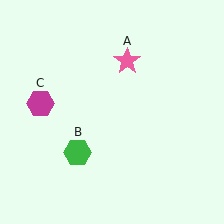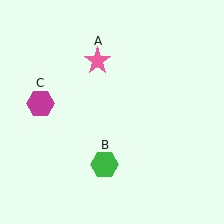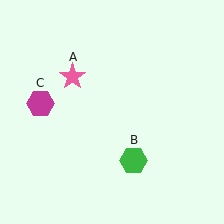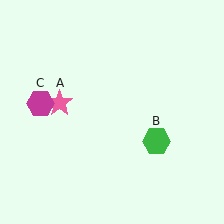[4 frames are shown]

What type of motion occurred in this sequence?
The pink star (object A), green hexagon (object B) rotated counterclockwise around the center of the scene.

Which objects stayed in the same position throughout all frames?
Magenta hexagon (object C) remained stationary.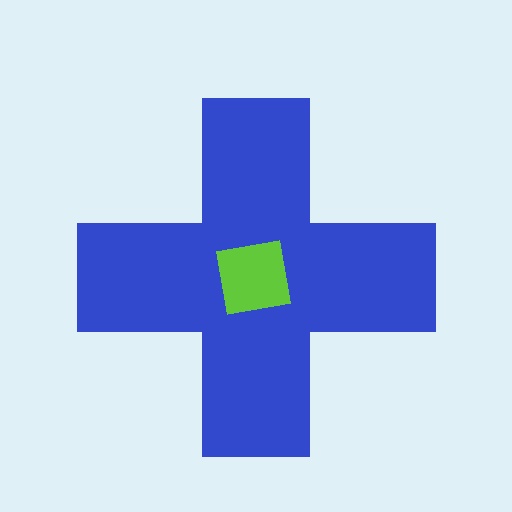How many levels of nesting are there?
2.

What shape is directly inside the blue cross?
The lime square.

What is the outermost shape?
The blue cross.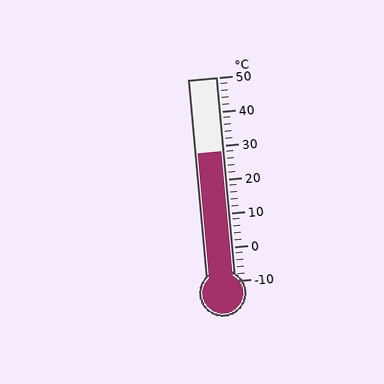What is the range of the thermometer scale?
The thermometer scale ranges from -10°C to 50°C.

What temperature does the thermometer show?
The thermometer shows approximately 28°C.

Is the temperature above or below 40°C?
The temperature is below 40°C.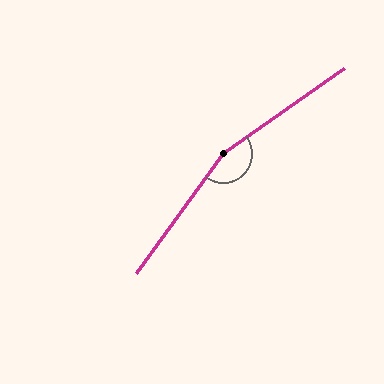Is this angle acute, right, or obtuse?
It is obtuse.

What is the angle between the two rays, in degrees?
Approximately 161 degrees.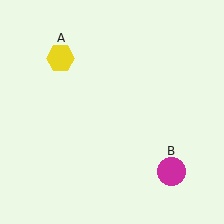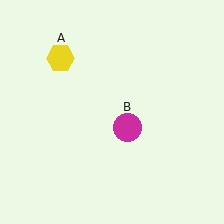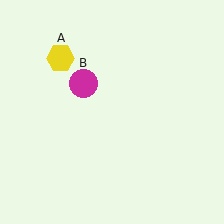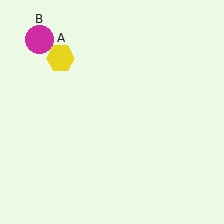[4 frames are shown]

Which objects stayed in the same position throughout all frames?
Yellow hexagon (object A) remained stationary.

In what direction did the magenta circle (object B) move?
The magenta circle (object B) moved up and to the left.